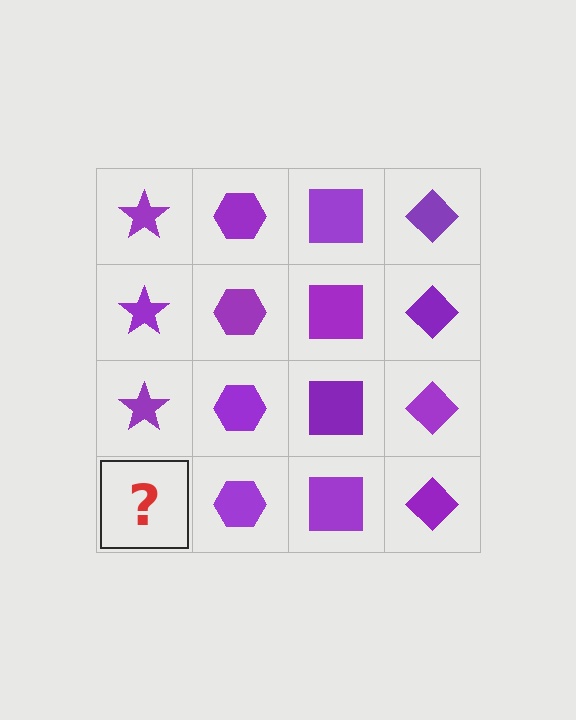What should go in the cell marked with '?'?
The missing cell should contain a purple star.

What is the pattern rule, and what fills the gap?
The rule is that each column has a consistent shape. The gap should be filled with a purple star.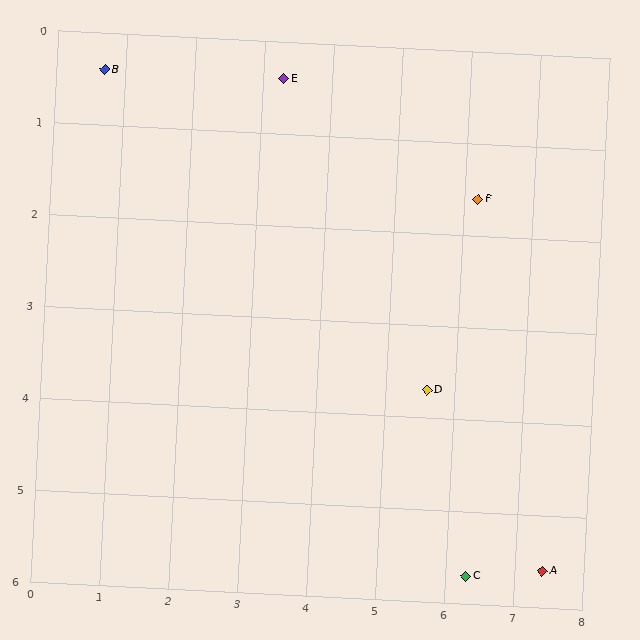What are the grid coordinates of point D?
Point D is at approximately (5.6, 3.7).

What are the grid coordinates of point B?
Point B is at approximately (0.7, 0.4).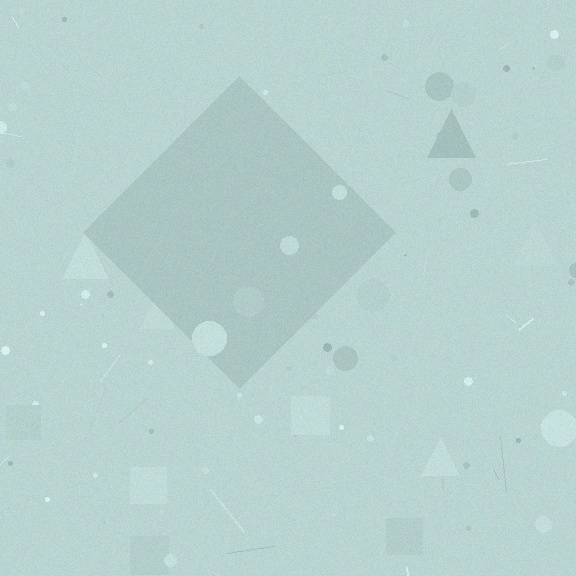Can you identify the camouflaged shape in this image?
The camouflaged shape is a diamond.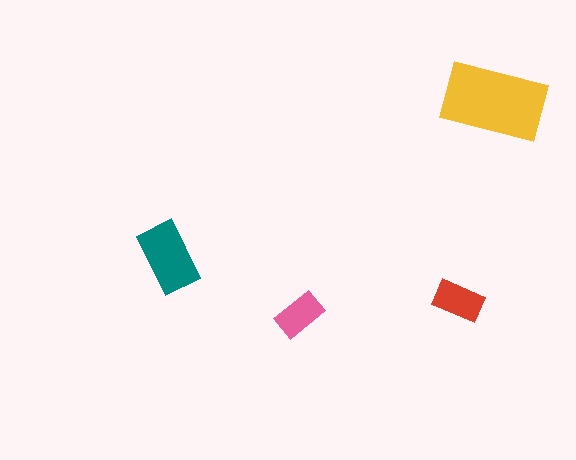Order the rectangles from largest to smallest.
the yellow one, the teal one, the red one, the pink one.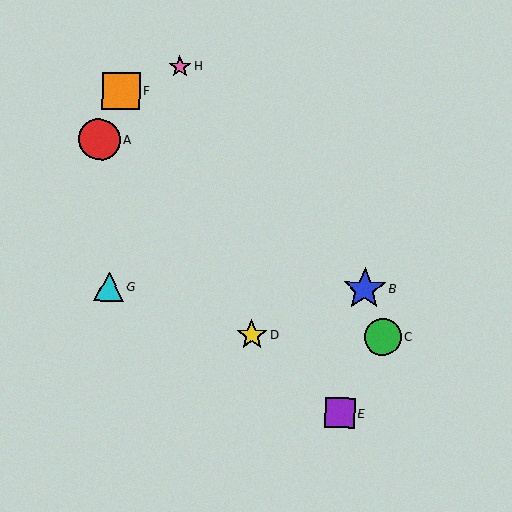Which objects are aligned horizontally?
Objects C, D are aligned horizontally.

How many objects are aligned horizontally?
2 objects (C, D) are aligned horizontally.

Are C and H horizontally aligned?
No, C is at y≈337 and H is at y≈66.